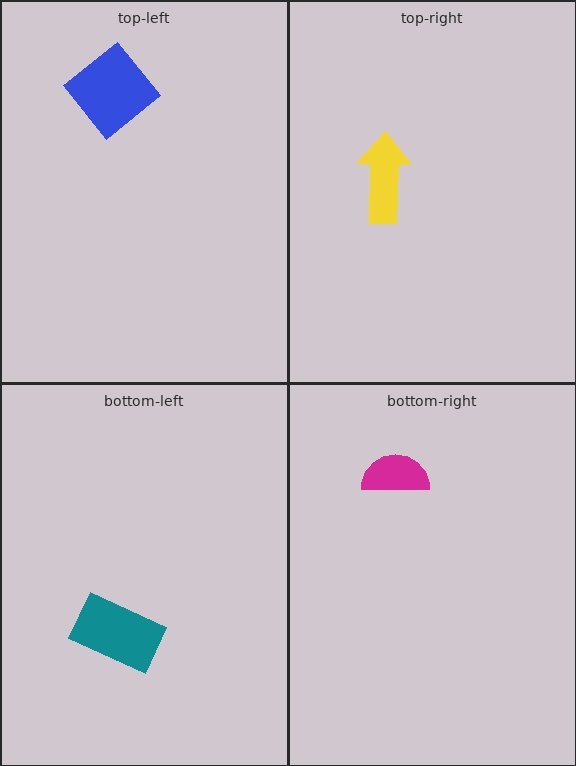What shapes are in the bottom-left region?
The teal rectangle.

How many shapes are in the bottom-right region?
1.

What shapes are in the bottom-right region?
The magenta semicircle.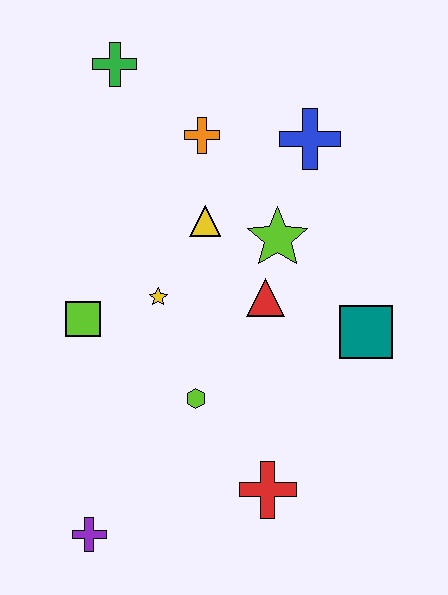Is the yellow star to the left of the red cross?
Yes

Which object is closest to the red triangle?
The lime star is closest to the red triangle.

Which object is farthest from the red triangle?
The purple cross is farthest from the red triangle.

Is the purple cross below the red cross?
Yes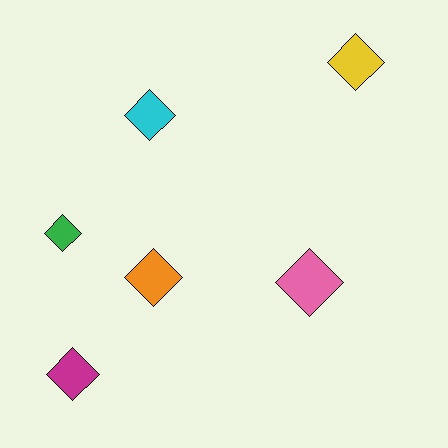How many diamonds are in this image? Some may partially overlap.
There are 6 diamonds.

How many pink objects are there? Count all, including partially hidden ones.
There is 1 pink object.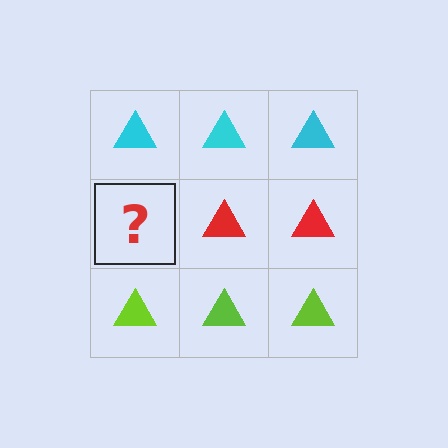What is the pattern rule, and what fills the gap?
The rule is that each row has a consistent color. The gap should be filled with a red triangle.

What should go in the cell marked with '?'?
The missing cell should contain a red triangle.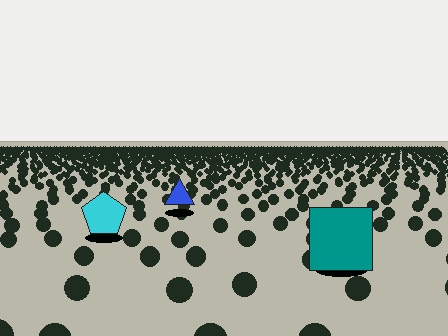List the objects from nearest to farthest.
From nearest to farthest: the teal square, the cyan pentagon, the blue triangle.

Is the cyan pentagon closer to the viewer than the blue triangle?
Yes. The cyan pentagon is closer — you can tell from the texture gradient: the ground texture is coarser near it.